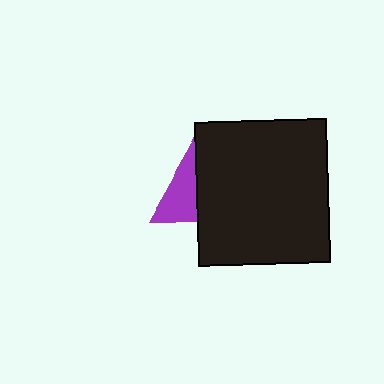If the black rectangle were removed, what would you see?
You would see the complete purple triangle.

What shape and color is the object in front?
The object in front is a black rectangle.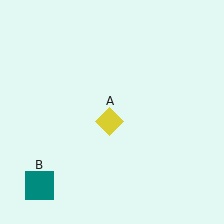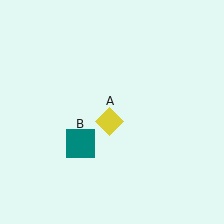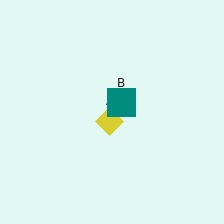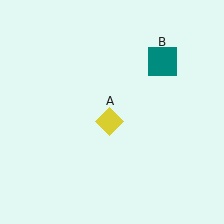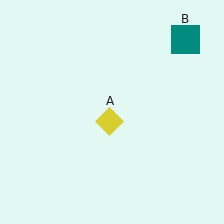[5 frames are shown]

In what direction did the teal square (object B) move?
The teal square (object B) moved up and to the right.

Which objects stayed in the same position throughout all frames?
Yellow diamond (object A) remained stationary.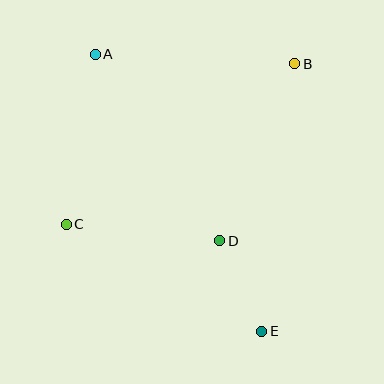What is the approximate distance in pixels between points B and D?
The distance between B and D is approximately 192 pixels.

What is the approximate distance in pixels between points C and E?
The distance between C and E is approximately 223 pixels.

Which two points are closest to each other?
Points D and E are closest to each other.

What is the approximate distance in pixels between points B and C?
The distance between B and C is approximately 280 pixels.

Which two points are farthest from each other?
Points A and E are farthest from each other.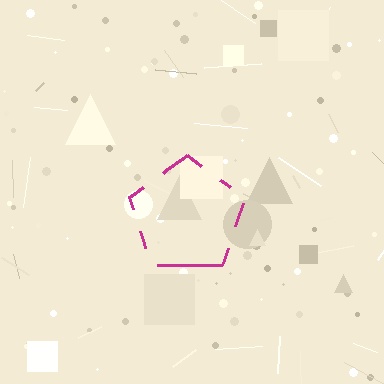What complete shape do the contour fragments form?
The contour fragments form a pentagon.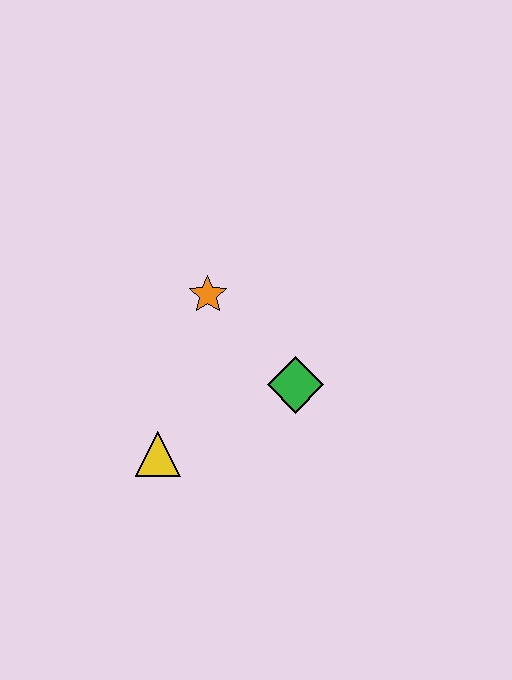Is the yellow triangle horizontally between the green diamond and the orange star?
No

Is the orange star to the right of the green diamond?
No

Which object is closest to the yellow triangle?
The green diamond is closest to the yellow triangle.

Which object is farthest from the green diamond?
The yellow triangle is farthest from the green diamond.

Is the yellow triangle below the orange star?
Yes